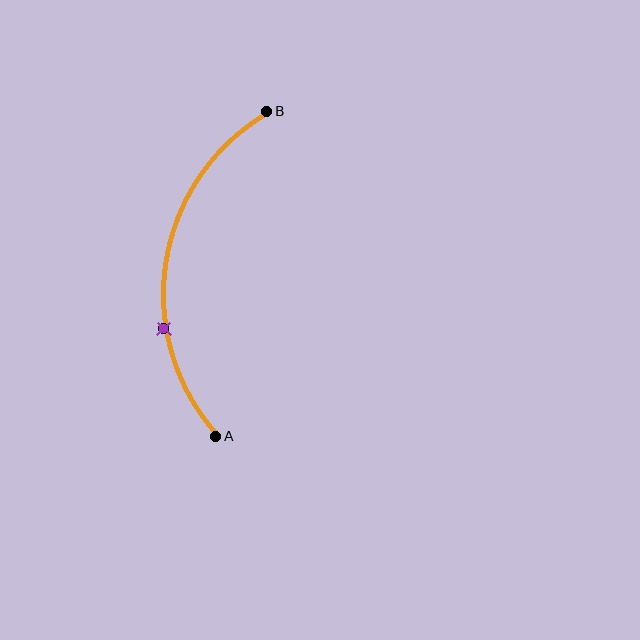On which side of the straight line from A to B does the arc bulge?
The arc bulges to the left of the straight line connecting A and B.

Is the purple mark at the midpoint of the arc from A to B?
No. The purple mark lies on the arc but is closer to endpoint A. The arc midpoint would be at the point on the curve equidistant along the arc from both A and B.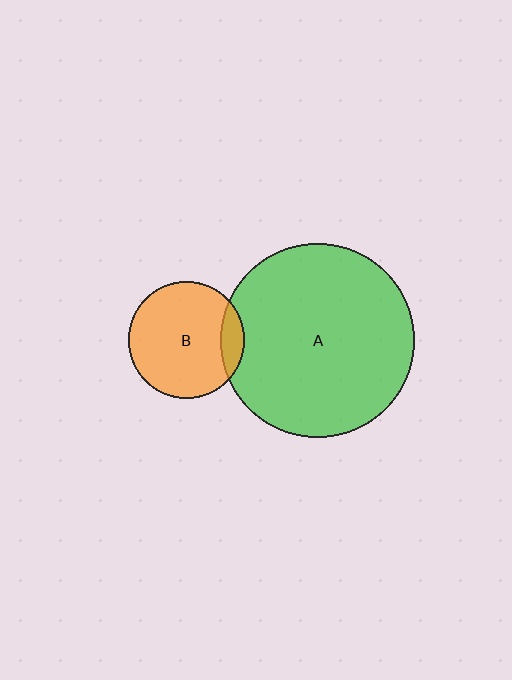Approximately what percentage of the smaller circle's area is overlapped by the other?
Approximately 10%.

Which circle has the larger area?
Circle A (green).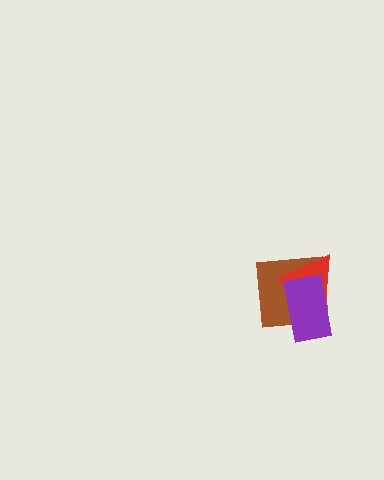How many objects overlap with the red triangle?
2 objects overlap with the red triangle.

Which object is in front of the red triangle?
The purple rectangle is in front of the red triangle.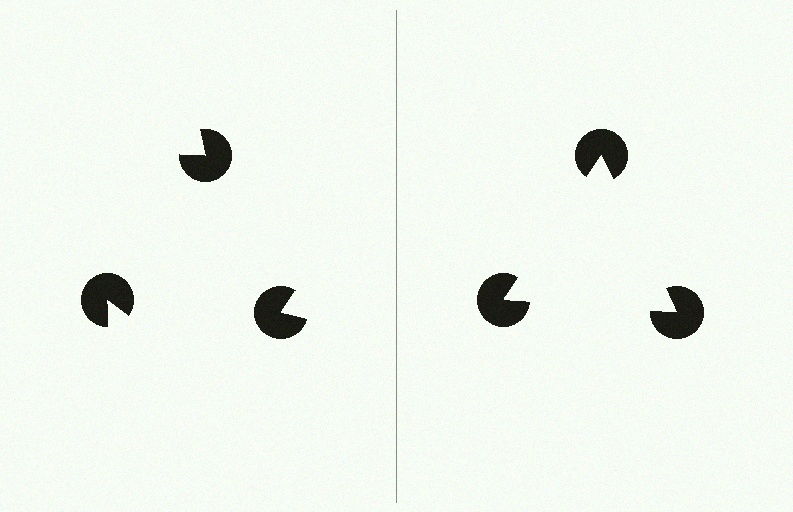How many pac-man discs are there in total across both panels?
6 — 3 on each side.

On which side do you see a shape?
An illusory triangle appears on the right side. On the left side the wedge cuts are rotated, so no coherent shape forms.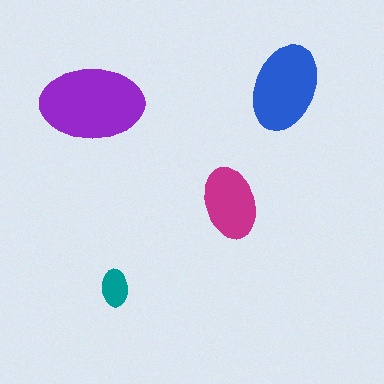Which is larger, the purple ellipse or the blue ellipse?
The purple one.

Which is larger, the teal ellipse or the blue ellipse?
The blue one.